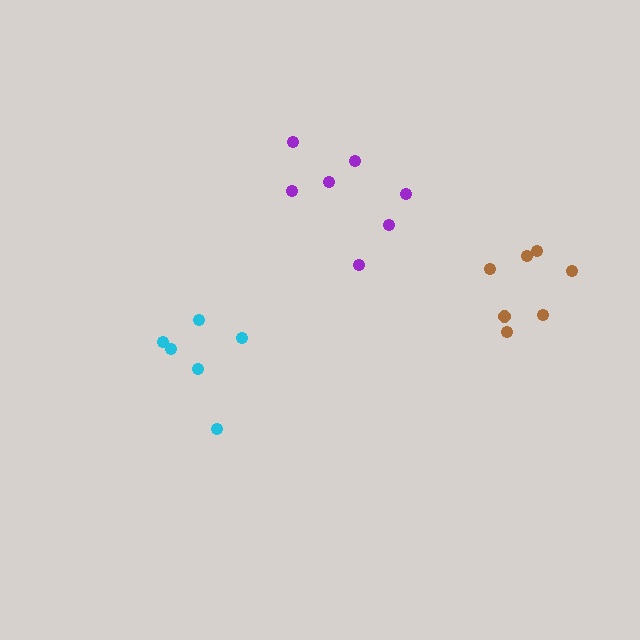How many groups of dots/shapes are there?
There are 3 groups.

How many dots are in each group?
Group 1: 6 dots, Group 2: 7 dots, Group 3: 7 dots (20 total).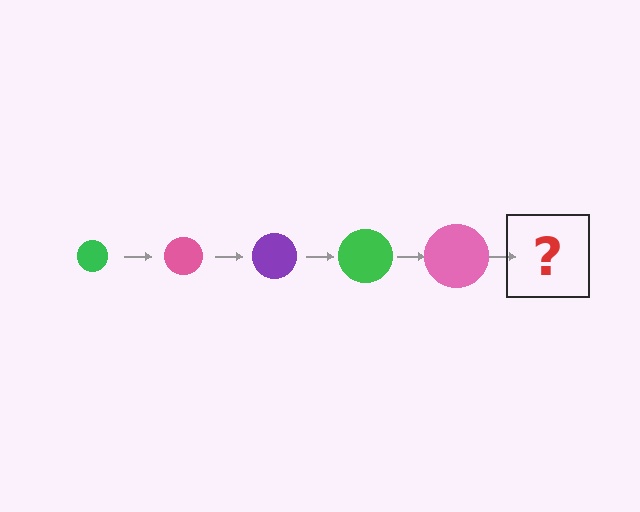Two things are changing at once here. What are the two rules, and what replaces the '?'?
The two rules are that the circle grows larger each step and the color cycles through green, pink, and purple. The '?' should be a purple circle, larger than the previous one.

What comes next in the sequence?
The next element should be a purple circle, larger than the previous one.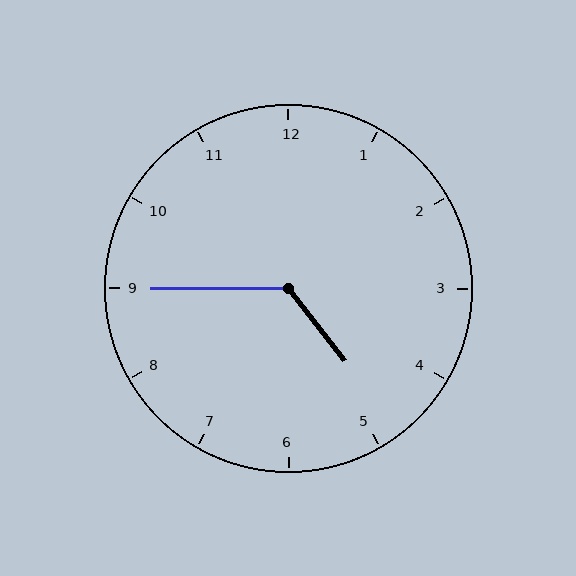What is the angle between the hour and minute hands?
Approximately 128 degrees.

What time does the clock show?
4:45.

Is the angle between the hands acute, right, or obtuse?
It is obtuse.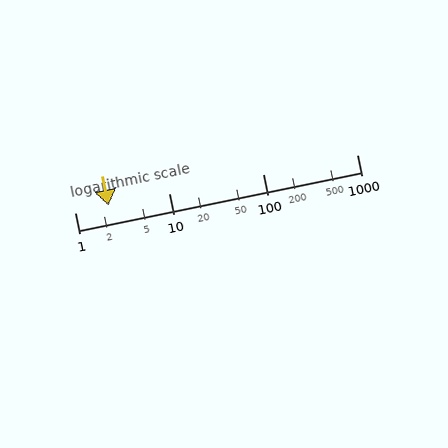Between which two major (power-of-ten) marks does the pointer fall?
The pointer is between 1 and 10.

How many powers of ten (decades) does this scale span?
The scale spans 3 decades, from 1 to 1000.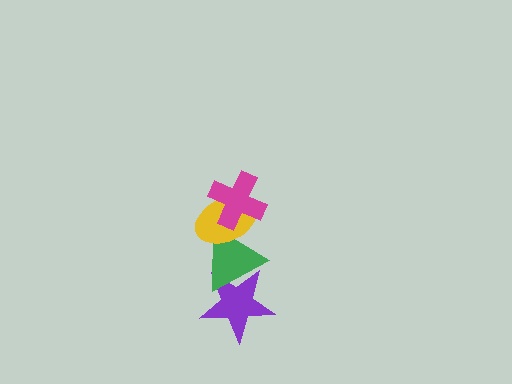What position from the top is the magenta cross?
The magenta cross is 1st from the top.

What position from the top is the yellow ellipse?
The yellow ellipse is 2nd from the top.